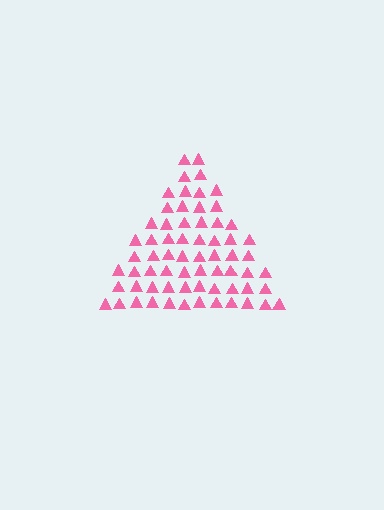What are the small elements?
The small elements are triangles.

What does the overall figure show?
The overall figure shows a triangle.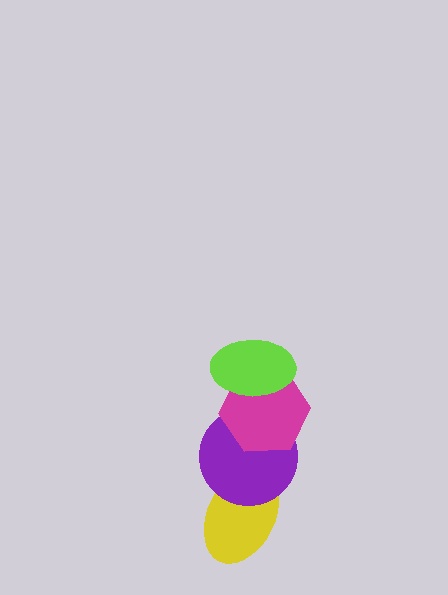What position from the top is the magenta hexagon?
The magenta hexagon is 2nd from the top.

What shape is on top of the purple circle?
The magenta hexagon is on top of the purple circle.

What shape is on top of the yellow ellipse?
The purple circle is on top of the yellow ellipse.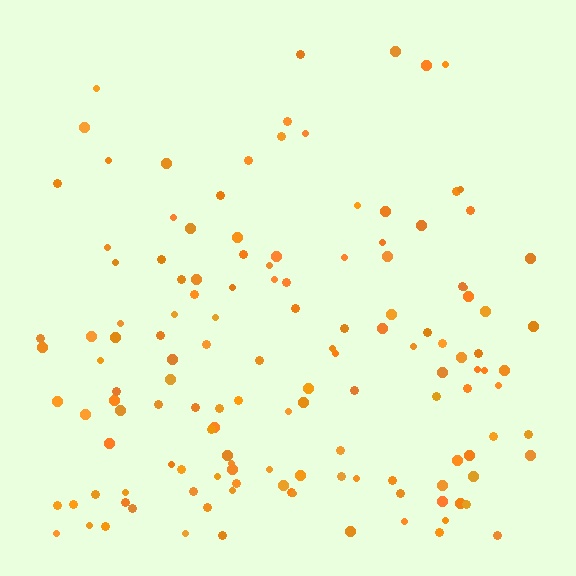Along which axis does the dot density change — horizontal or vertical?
Vertical.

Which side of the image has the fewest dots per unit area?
The top.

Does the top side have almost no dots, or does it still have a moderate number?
Still a moderate number, just noticeably fewer than the bottom.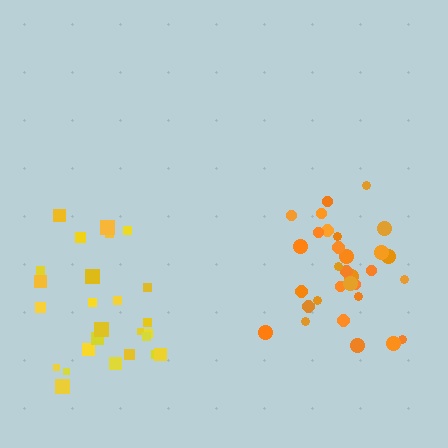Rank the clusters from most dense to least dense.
orange, yellow.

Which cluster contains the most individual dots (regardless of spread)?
Orange (31).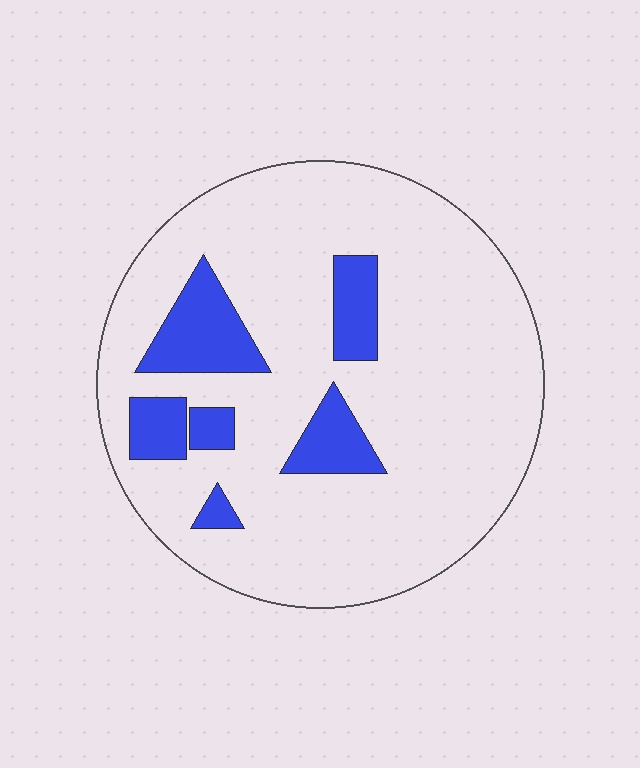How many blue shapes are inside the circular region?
6.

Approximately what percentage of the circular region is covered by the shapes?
Approximately 15%.